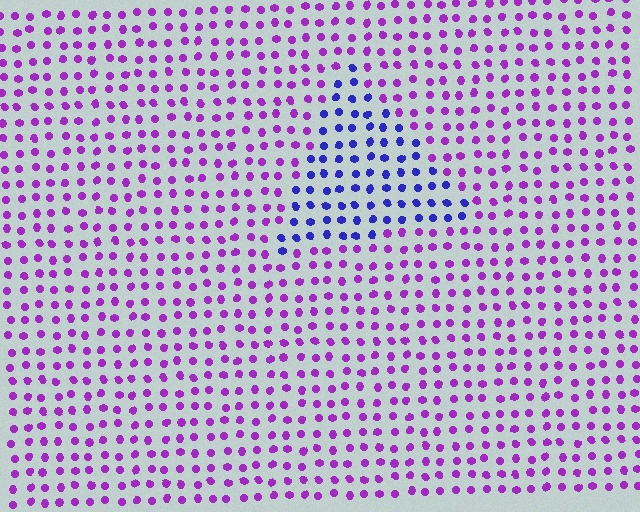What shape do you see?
I see a triangle.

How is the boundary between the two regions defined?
The boundary is defined purely by a slight shift in hue (about 47 degrees). Spacing, size, and orientation are identical on both sides.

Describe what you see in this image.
The image is filled with small purple elements in a uniform arrangement. A triangle-shaped region is visible where the elements are tinted to a slightly different hue, forming a subtle color boundary.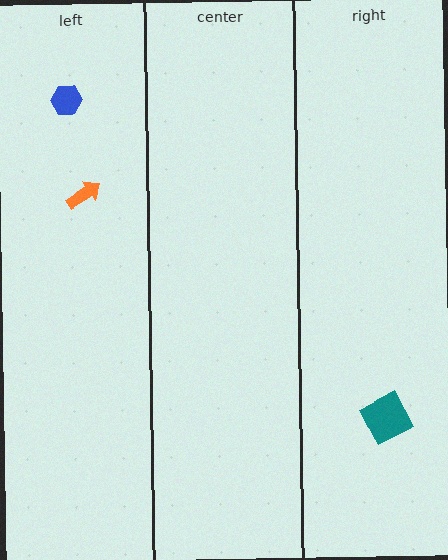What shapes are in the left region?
The orange arrow, the blue hexagon.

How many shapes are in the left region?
2.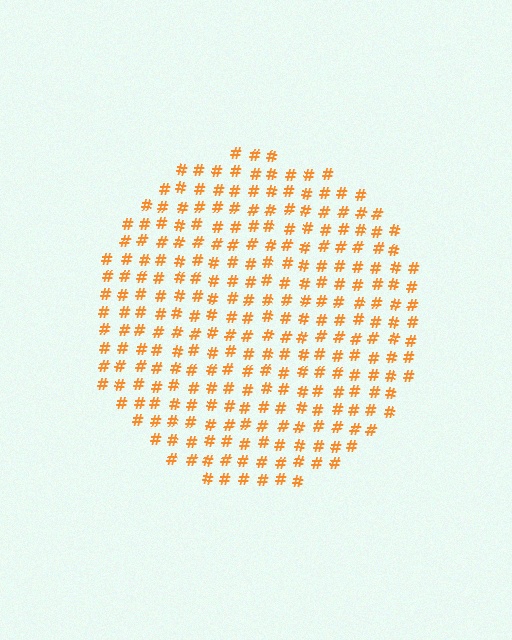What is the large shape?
The large shape is a circle.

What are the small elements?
The small elements are hash symbols.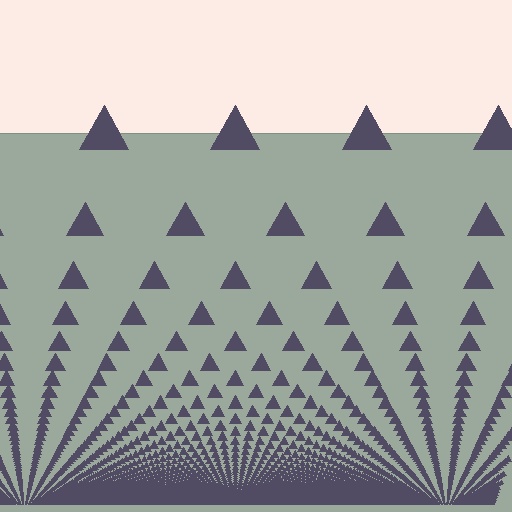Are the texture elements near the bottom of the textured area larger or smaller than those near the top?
Smaller. The gradient is inverted — elements near the bottom are smaller and denser.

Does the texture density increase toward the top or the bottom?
Density increases toward the bottom.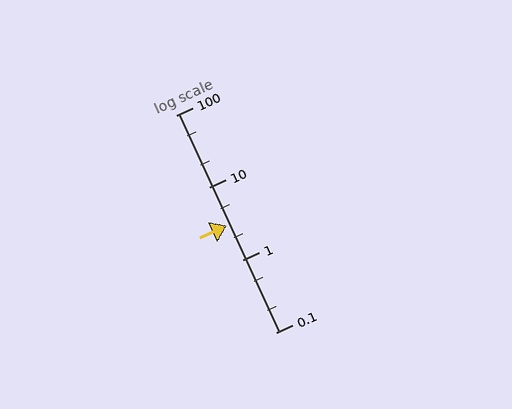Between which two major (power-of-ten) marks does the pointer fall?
The pointer is between 1 and 10.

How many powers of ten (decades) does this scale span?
The scale spans 3 decades, from 0.1 to 100.